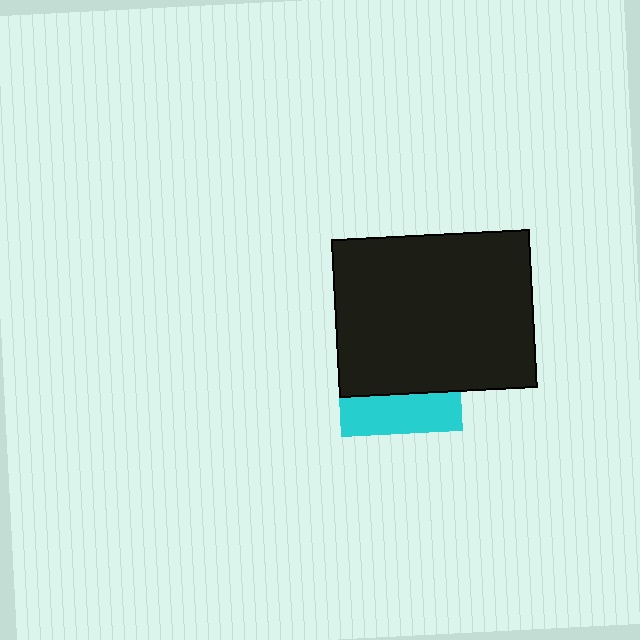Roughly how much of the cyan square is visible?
A small part of it is visible (roughly 31%).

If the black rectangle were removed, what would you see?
You would see the complete cyan square.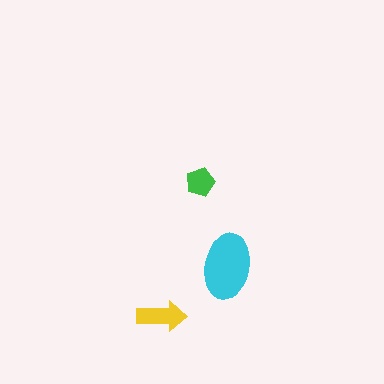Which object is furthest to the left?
The yellow arrow is leftmost.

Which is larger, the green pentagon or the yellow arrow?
The yellow arrow.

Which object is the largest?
The cyan ellipse.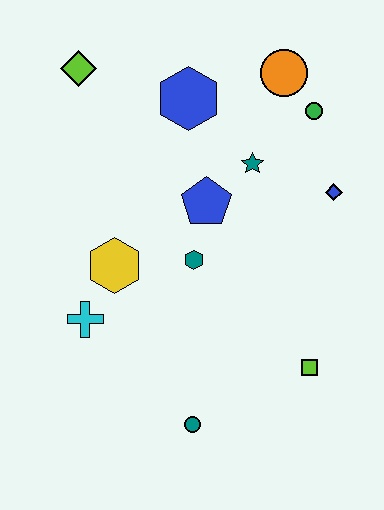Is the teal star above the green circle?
No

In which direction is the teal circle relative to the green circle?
The teal circle is below the green circle.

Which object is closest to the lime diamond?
The blue hexagon is closest to the lime diamond.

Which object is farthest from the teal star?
The teal circle is farthest from the teal star.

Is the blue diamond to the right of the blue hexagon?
Yes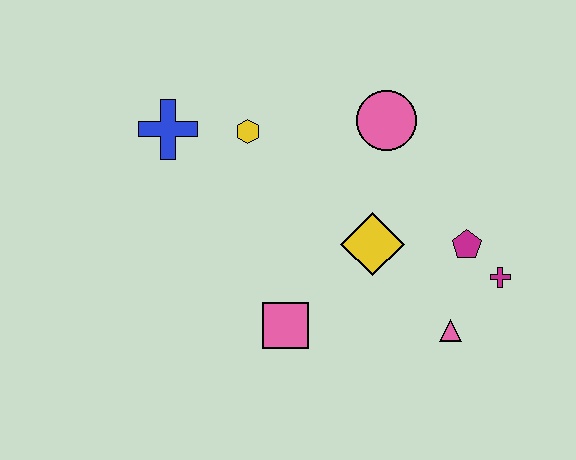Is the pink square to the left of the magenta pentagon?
Yes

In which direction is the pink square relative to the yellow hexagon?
The pink square is below the yellow hexagon.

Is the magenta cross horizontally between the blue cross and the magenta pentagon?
No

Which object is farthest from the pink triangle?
The blue cross is farthest from the pink triangle.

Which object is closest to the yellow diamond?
The magenta pentagon is closest to the yellow diamond.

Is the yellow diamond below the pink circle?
Yes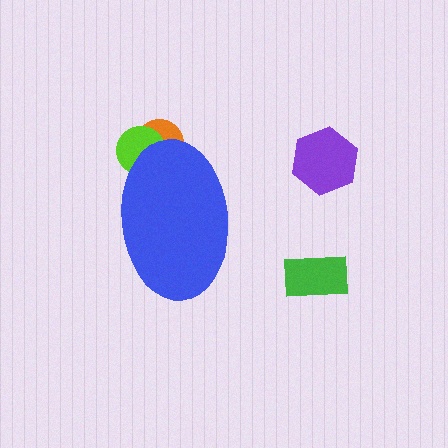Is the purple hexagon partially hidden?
No, the purple hexagon is fully visible.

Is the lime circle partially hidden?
Yes, the lime circle is partially hidden behind the blue ellipse.